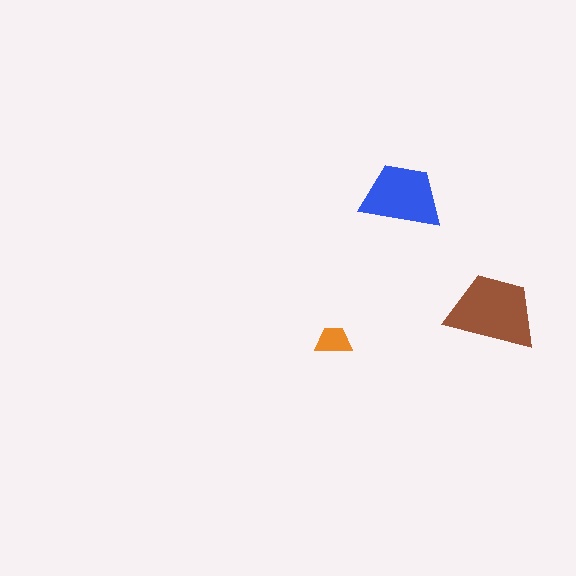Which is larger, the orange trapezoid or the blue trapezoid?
The blue one.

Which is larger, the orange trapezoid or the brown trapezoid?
The brown one.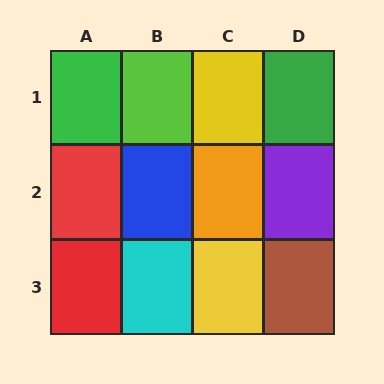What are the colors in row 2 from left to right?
Red, blue, orange, purple.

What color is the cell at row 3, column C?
Yellow.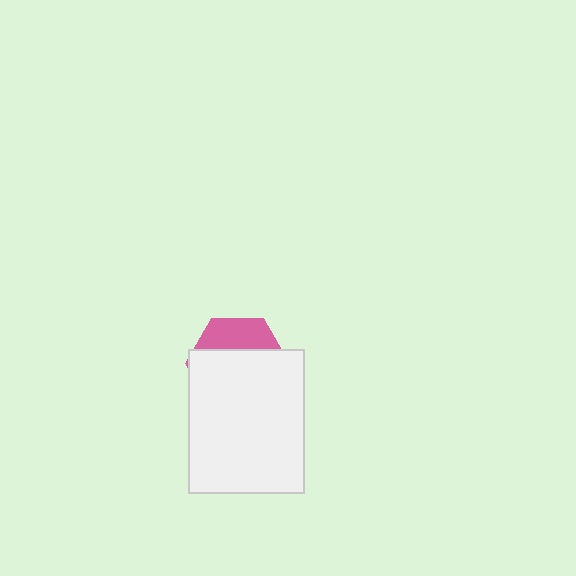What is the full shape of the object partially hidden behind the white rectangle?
The partially hidden object is a pink hexagon.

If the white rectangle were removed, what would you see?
You would see the complete pink hexagon.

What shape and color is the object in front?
The object in front is a white rectangle.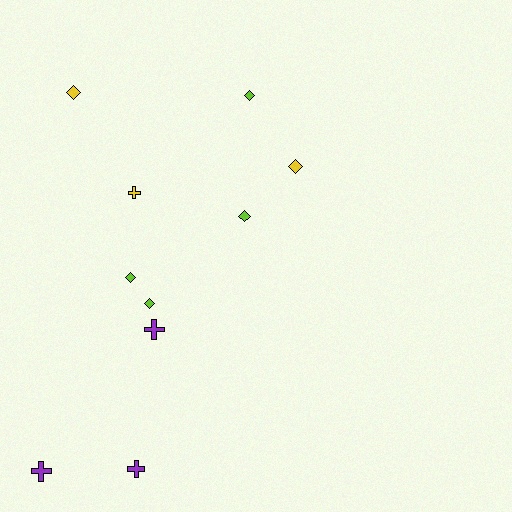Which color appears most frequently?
Lime, with 4 objects.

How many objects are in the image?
There are 10 objects.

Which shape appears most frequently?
Diamond, with 6 objects.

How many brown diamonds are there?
There are no brown diamonds.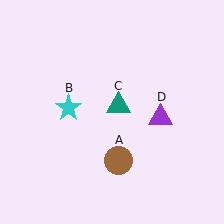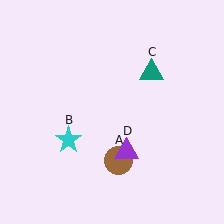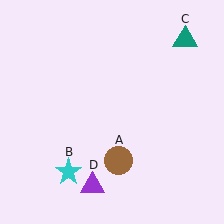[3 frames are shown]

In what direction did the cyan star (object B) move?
The cyan star (object B) moved down.